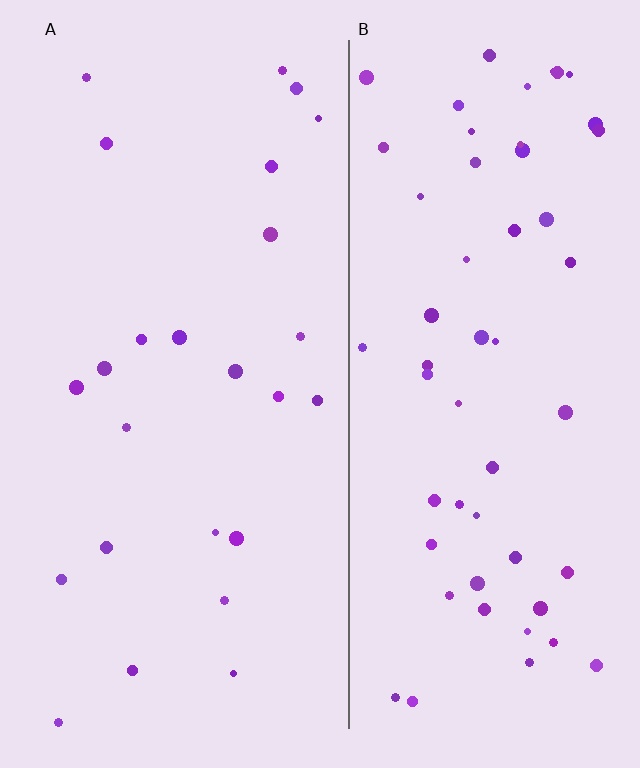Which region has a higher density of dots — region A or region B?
B (the right).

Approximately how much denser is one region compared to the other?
Approximately 2.3× — region B over region A.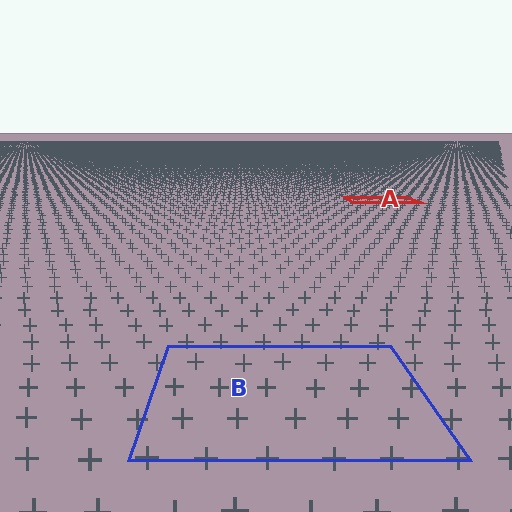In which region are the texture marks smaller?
The texture marks are smaller in region A, because it is farther away.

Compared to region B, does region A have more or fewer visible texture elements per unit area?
Region A has more texture elements per unit area — they are packed more densely because it is farther away.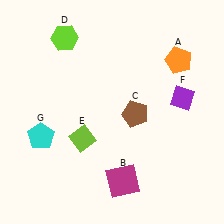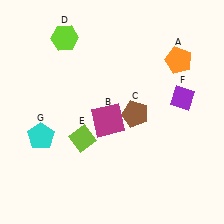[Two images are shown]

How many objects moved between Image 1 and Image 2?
1 object moved between the two images.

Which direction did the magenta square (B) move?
The magenta square (B) moved up.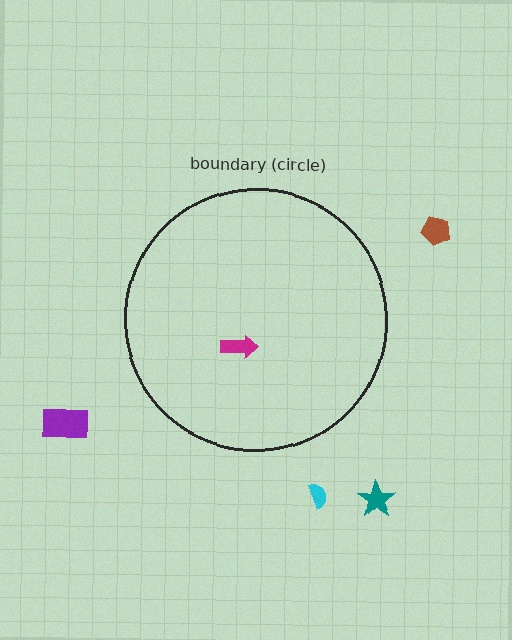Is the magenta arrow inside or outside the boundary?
Inside.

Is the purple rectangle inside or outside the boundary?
Outside.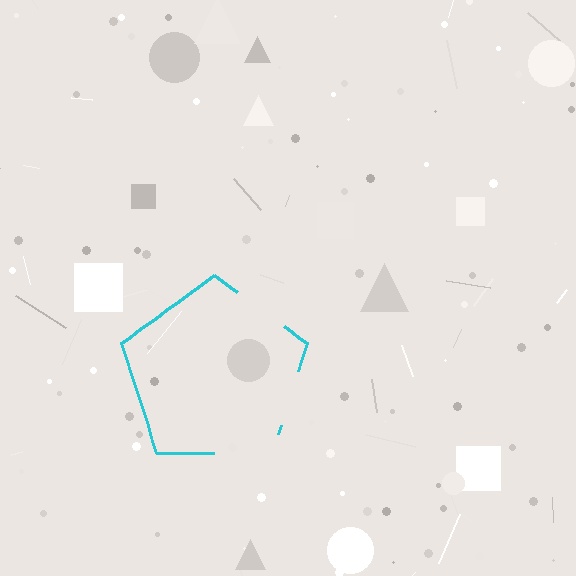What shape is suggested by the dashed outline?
The dashed outline suggests a pentagon.